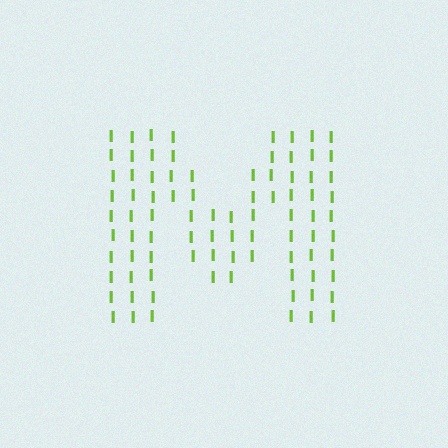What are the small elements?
The small elements are letter I's.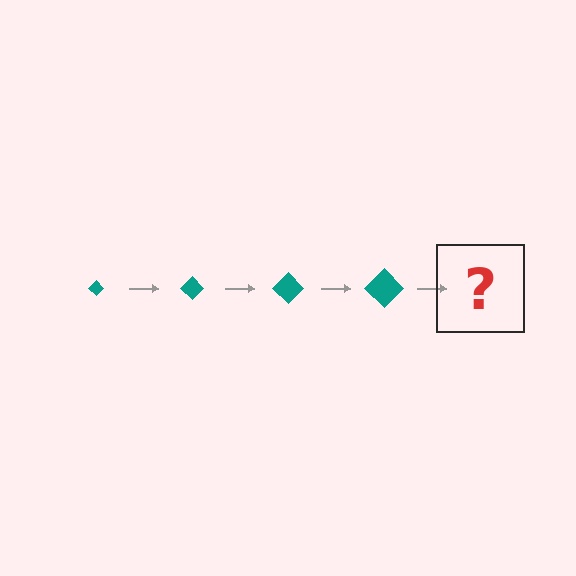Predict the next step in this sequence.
The next step is a teal diamond, larger than the previous one.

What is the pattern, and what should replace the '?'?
The pattern is that the diamond gets progressively larger each step. The '?' should be a teal diamond, larger than the previous one.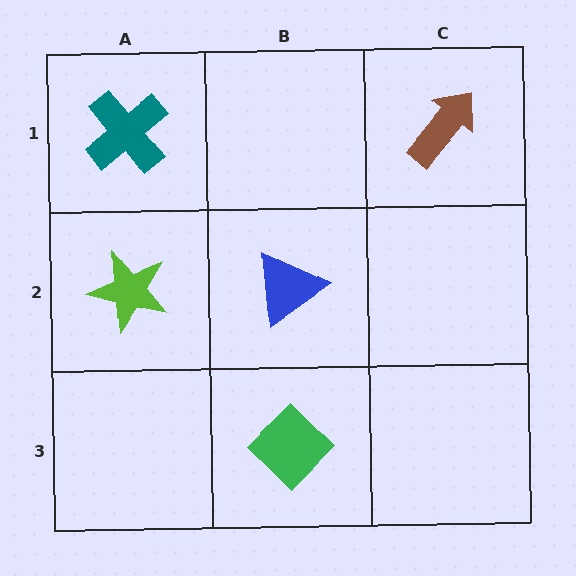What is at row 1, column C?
A brown arrow.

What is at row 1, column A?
A teal cross.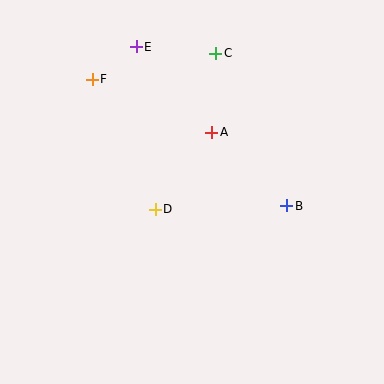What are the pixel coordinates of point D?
Point D is at (155, 209).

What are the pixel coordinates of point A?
Point A is at (212, 132).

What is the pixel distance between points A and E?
The distance between A and E is 114 pixels.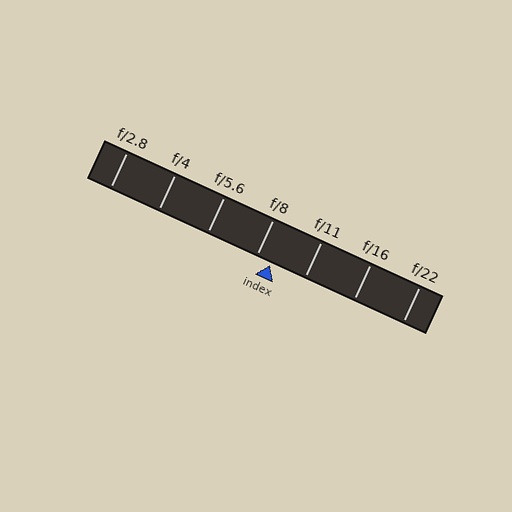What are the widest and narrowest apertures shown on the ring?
The widest aperture shown is f/2.8 and the narrowest is f/22.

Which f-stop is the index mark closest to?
The index mark is closest to f/8.